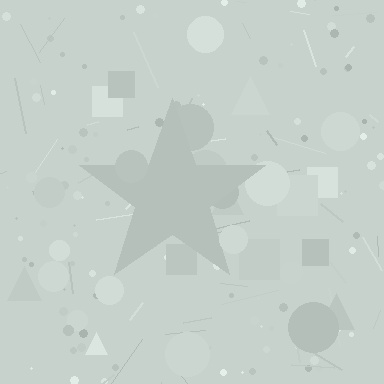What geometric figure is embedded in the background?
A star is embedded in the background.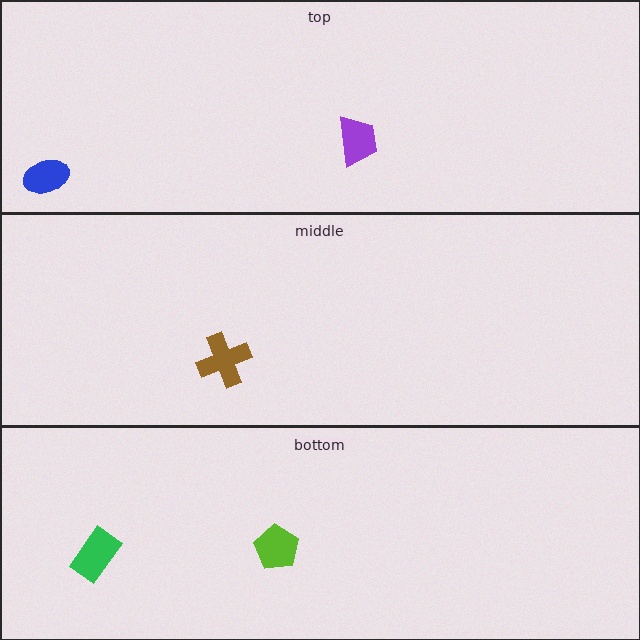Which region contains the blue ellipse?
The top region.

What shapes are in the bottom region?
The lime pentagon, the green rectangle.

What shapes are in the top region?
The blue ellipse, the purple trapezoid.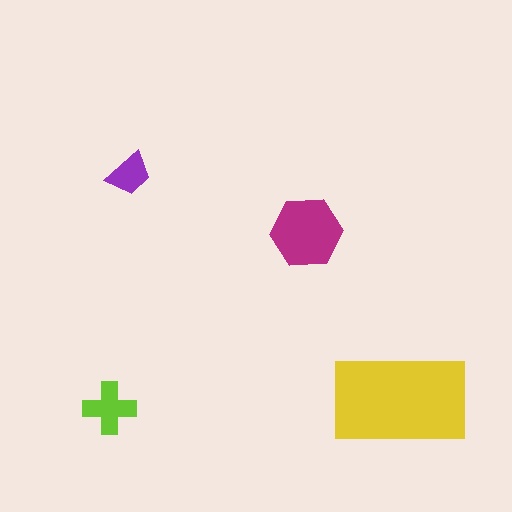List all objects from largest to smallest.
The yellow rectangle, the magenta hexagon, the lime cross, the purple trapezoid.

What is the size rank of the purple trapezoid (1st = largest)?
4th.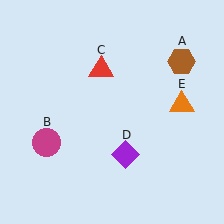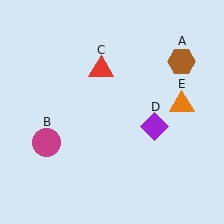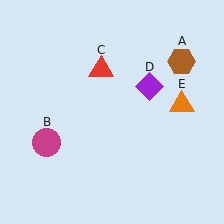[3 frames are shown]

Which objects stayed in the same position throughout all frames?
Brown hexagon (object A) and magenta circle (object B) and red triangle (object C) and orange triangle (object E) remained stationary.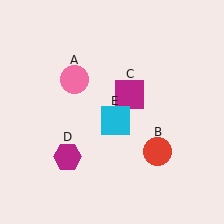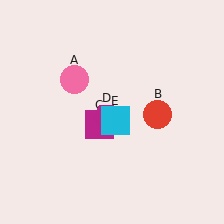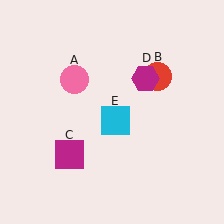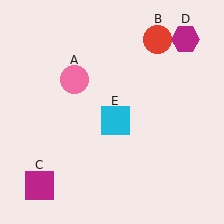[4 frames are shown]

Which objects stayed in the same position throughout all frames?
Pink circle (object A) and cyan square (object E) remained stationary.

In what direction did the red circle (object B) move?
The red circle (object B) moved up.